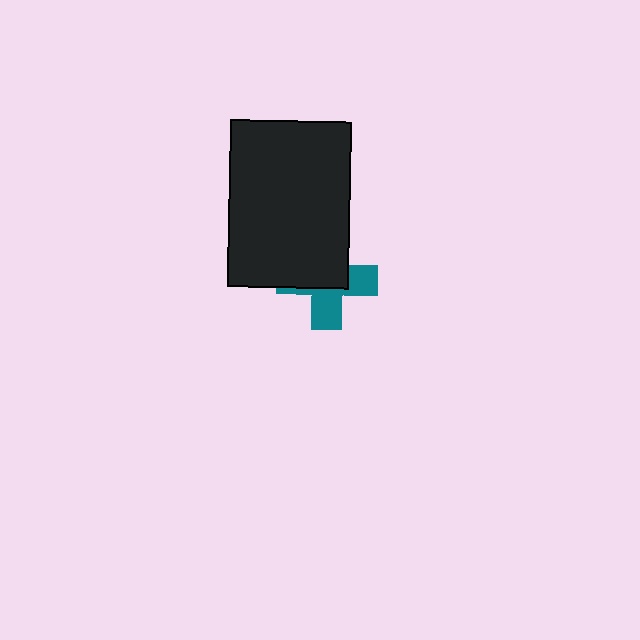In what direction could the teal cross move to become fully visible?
The teal cross could move toward the lower-right. That would shift it out from behind the black rectangle entirely.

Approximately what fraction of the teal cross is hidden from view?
Roughly 55% of the teal cross is hidden behind the black rectangle.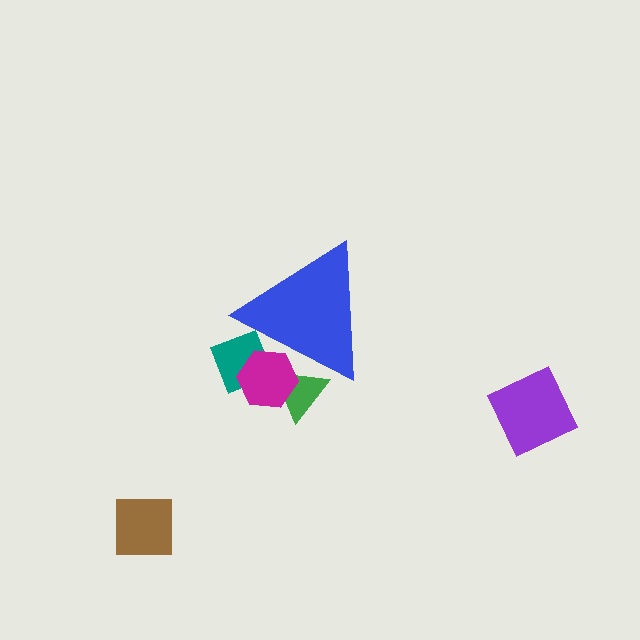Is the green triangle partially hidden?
Yes, the green triangle is partially hidden behind the blue triangle.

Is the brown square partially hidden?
No, the brown square is fully visible.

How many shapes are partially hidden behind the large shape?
3 shapes are partially hidden.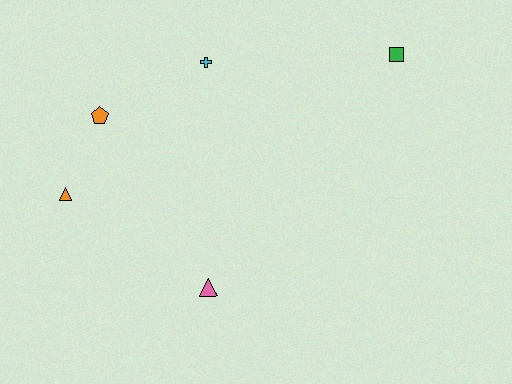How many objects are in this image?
There are 5 objects.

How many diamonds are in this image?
There are no diamonds.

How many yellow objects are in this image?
There are no yellow objects.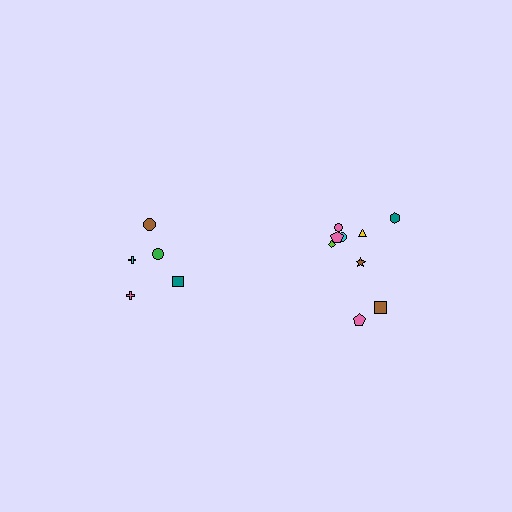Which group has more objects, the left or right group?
The right group.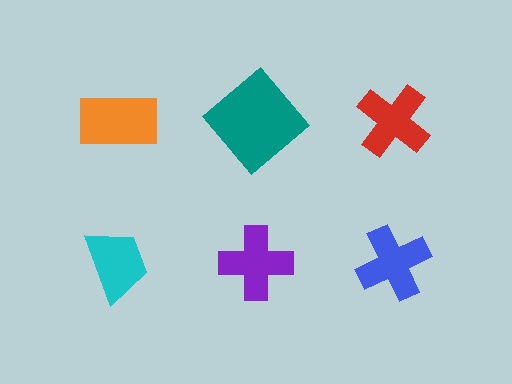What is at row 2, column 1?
A cyan trapezoid.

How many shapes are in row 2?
3 shapes.